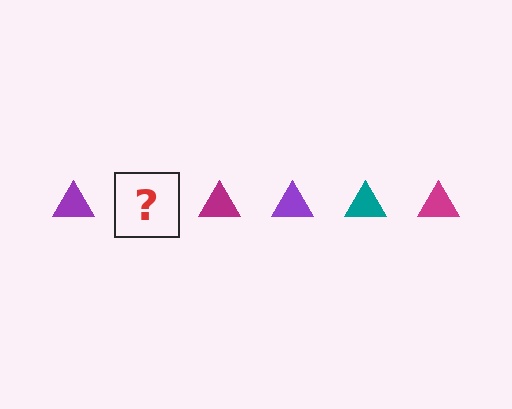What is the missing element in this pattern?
The missing element is a teal triangle.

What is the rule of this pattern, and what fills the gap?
The rule is that the pattern cycles through purple, teal, magenta triangles. The gap should be filled with a teal triangle.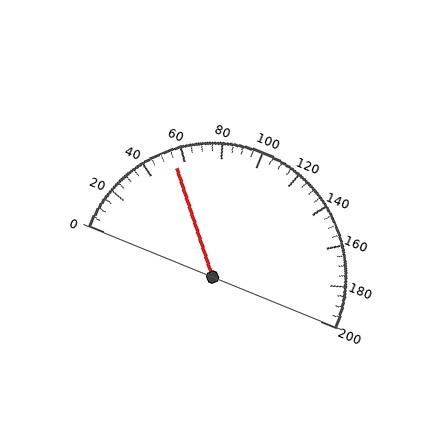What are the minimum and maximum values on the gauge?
The gauge ranges from 0 to 200.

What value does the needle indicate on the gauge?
The needle indicates approximately 55.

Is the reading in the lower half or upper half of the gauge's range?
The reading is in the lower half of the range (0 to 200).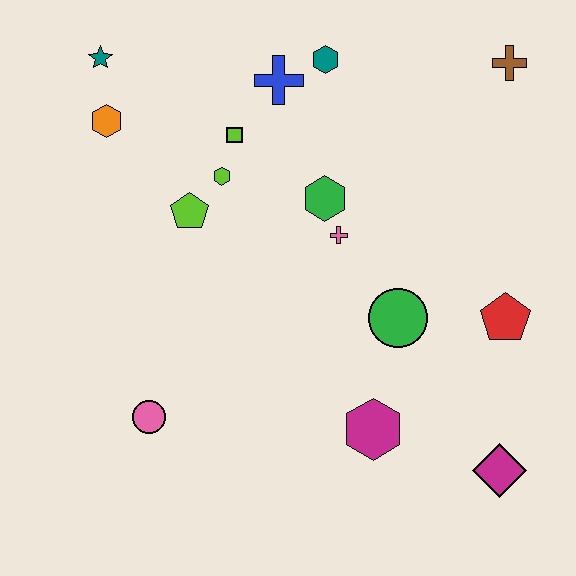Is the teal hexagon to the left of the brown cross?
Yes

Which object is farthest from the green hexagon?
The magenta diamond is farthest from the green hexagon.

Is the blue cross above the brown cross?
No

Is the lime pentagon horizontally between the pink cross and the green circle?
No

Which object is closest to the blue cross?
The teal hexagon is closest to the blue cross.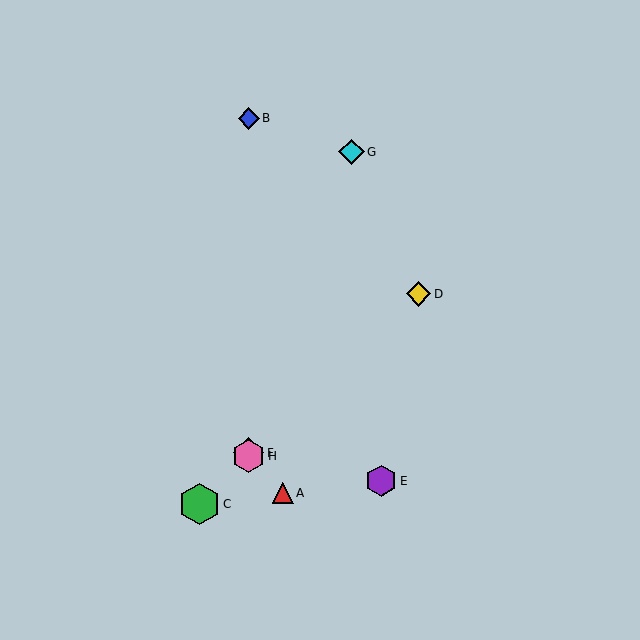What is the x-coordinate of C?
Object C is at x≈200.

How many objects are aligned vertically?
3 objects (B, F, H) are aligned vertically.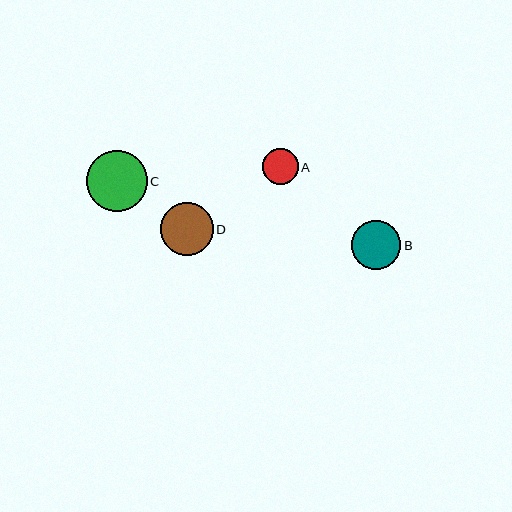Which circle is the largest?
Circle C is the largest with a size of approximately 61 pixels.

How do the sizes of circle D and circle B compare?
Circle D and circle B are approximately the same size.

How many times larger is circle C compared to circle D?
Circle C is approximately 1.1 times the size of circle D.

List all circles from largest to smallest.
From largest to smallest: C, D, B, A.